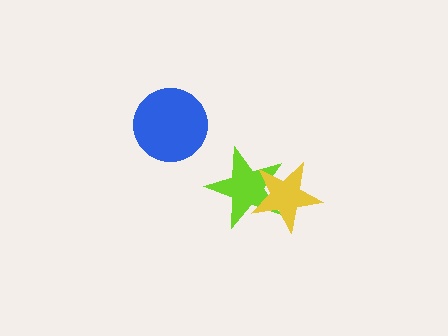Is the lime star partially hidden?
Yes, it is partially covered by another shape.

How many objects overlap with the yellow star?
1 object overlaps with the yellow star.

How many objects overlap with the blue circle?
0 objects overlap with the blue circle.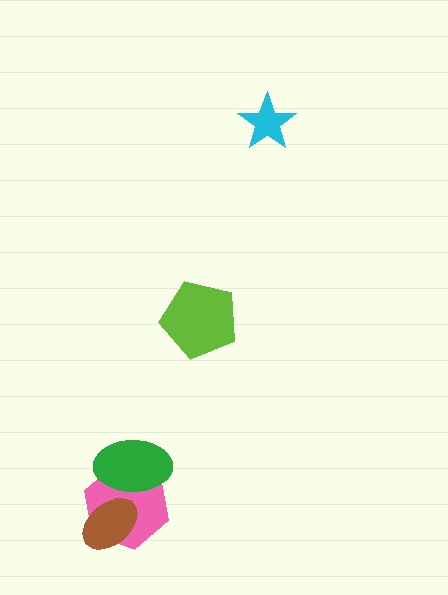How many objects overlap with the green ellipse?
2 objects overlap with the green ellipse.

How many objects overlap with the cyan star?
0 objects overlap with the cyan star.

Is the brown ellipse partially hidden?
Yes, it is partially covered by another shape.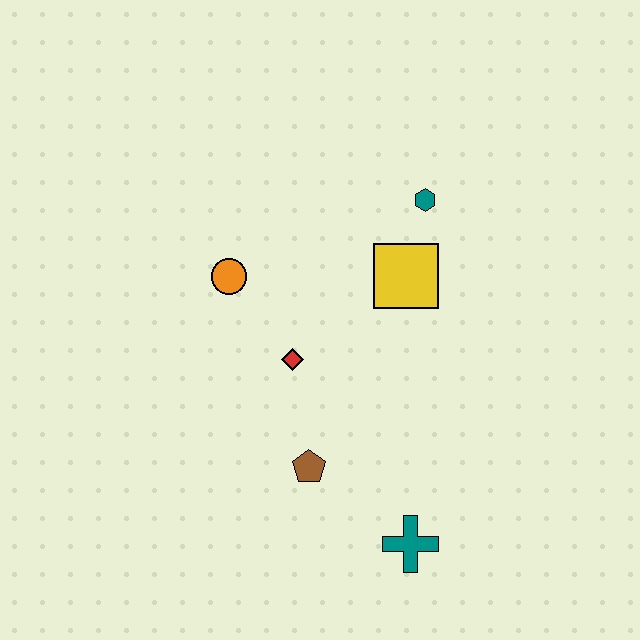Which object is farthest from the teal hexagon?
The teal cross is farthest from the teal hexagon.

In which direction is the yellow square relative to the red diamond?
The yellow square is to the right of the red diamond.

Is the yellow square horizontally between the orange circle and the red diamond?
No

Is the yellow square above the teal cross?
Yes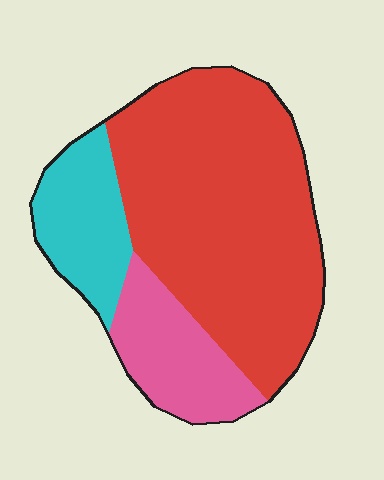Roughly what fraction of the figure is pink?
Pink covers about 20% of the figure.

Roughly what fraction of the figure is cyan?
Cyan covers about 15% of the figure.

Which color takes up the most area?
Red, at roughly 65%.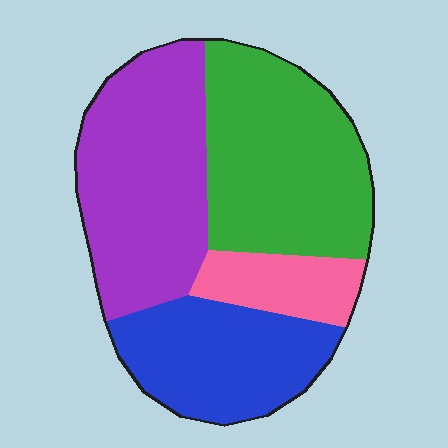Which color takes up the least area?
Pink, at roughly 10%.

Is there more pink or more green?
Green.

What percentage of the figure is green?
Green covers roughly 35% of the figure.